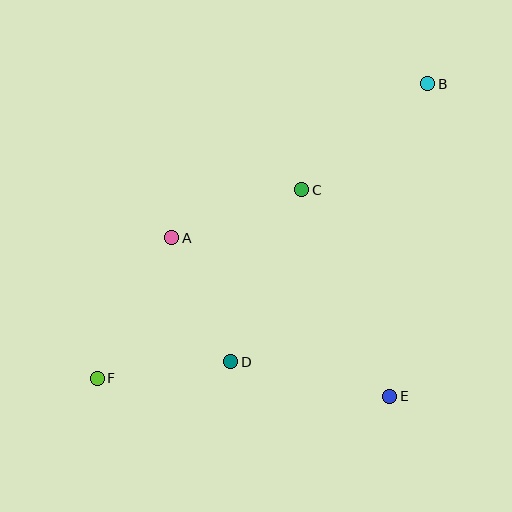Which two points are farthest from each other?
Points B and F are farthest from each other.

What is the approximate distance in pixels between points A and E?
The distance between A and E is approximately 270 pixels.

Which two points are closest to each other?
Points D and F are closest to each other.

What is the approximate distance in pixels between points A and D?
The distance between A and D is approximately 138 pixels.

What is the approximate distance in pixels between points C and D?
The distance between C and D is approximately 186 pixels.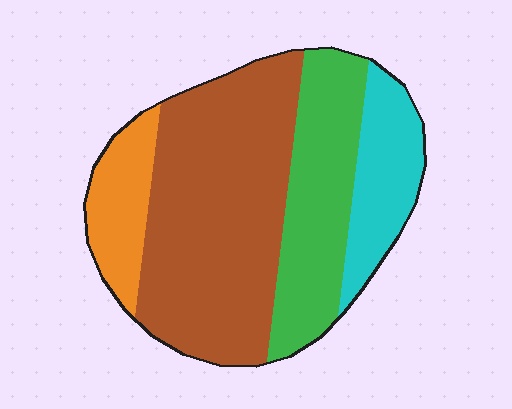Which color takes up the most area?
Brown, at roughly 50%.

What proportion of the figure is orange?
Orange covers roughly 10% of the figure.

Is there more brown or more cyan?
Brown.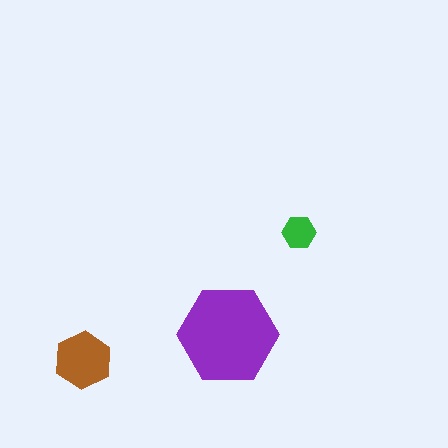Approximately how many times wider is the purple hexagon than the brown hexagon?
About 1.5 times wider.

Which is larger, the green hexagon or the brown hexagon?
The brown one.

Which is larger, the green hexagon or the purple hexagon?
The purple one.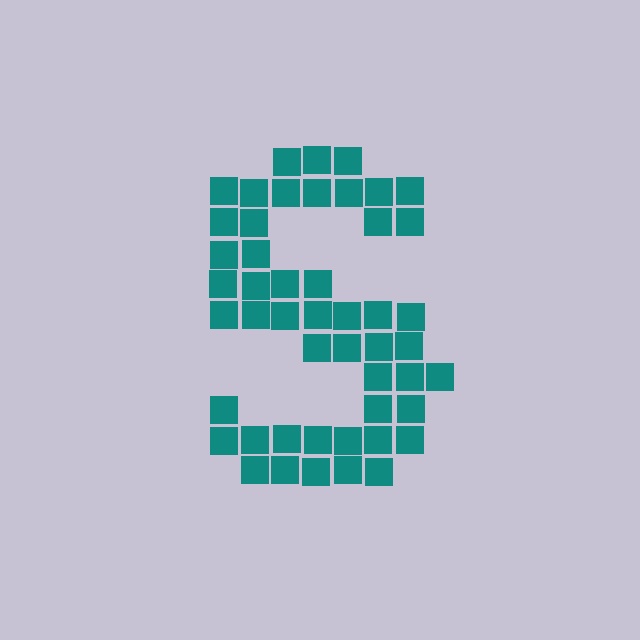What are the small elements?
The small elements are squares.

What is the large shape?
The large shape is the letter S.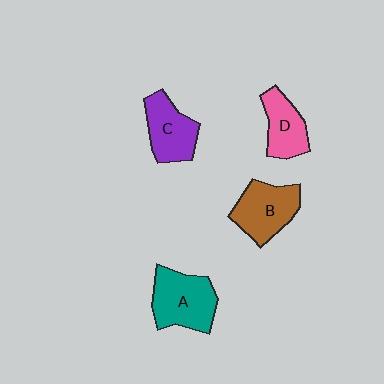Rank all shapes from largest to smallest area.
From largest to smallest: A (teal), B (brown), C (purple), D (pink).